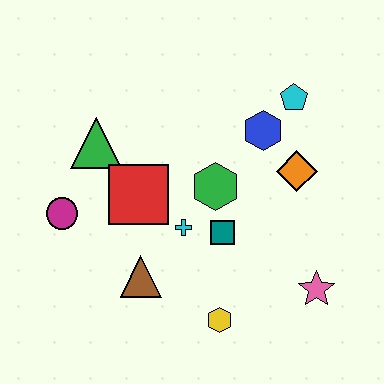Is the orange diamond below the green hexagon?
No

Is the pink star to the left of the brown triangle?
No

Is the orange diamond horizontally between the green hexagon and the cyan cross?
No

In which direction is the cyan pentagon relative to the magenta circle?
The cyan pentagon is to the right of the magenta circle.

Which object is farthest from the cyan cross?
The cyan pentagon is farthest from the cyan cross.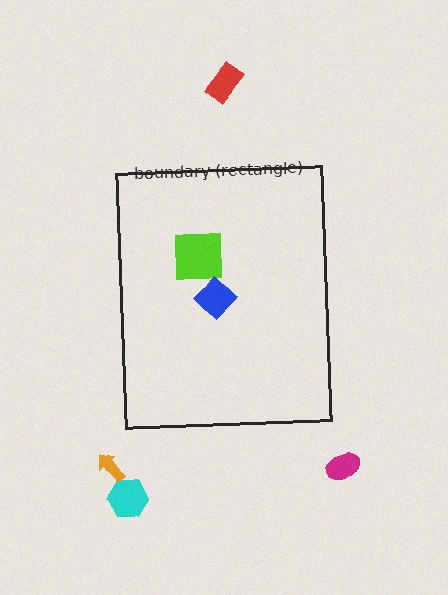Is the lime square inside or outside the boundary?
Inside.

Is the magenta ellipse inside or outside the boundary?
Outside.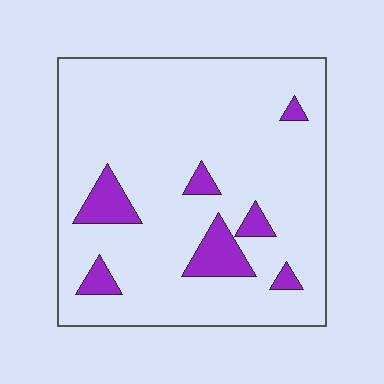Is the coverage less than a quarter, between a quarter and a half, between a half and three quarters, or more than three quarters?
Less than a quarter.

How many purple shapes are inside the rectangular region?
7.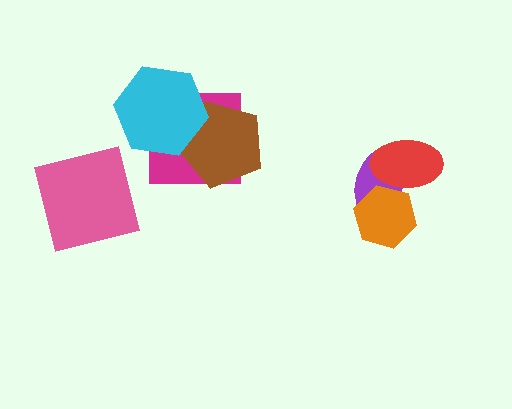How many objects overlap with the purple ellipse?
2 objects overlap with the purple ellipse.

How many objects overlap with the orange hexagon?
2 objects overlap with the orange hexagon.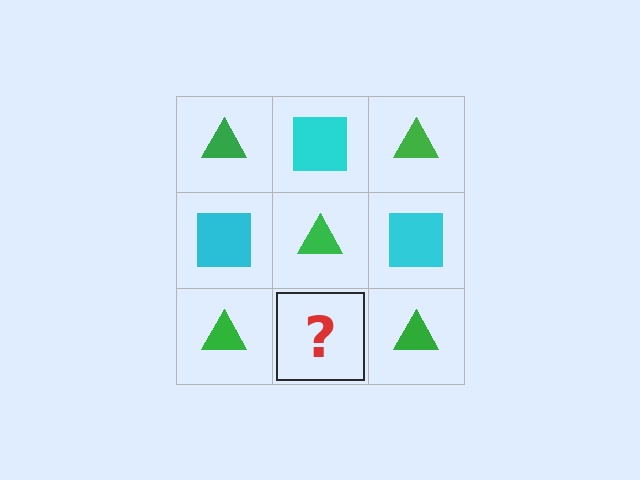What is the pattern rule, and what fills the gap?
The rule is that it alternates green triangle and cyan square in a checkerboard pattern. The gap should be filled with a cyan square.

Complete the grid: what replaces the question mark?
The question mark should be replaced with a cyan square.